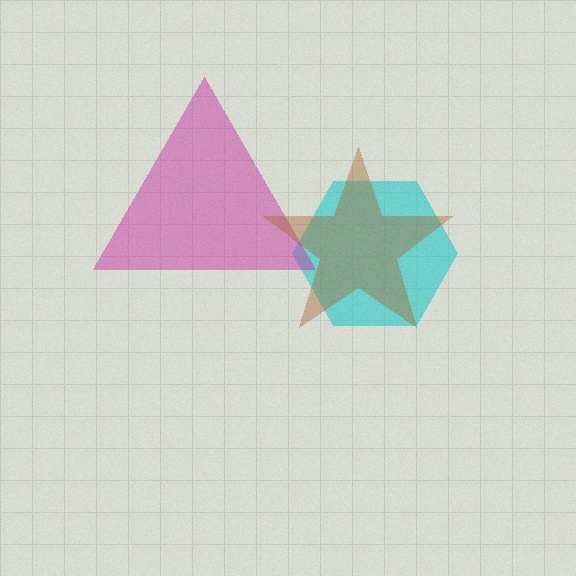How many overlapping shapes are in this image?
There are 3 overlapping shapes in the image.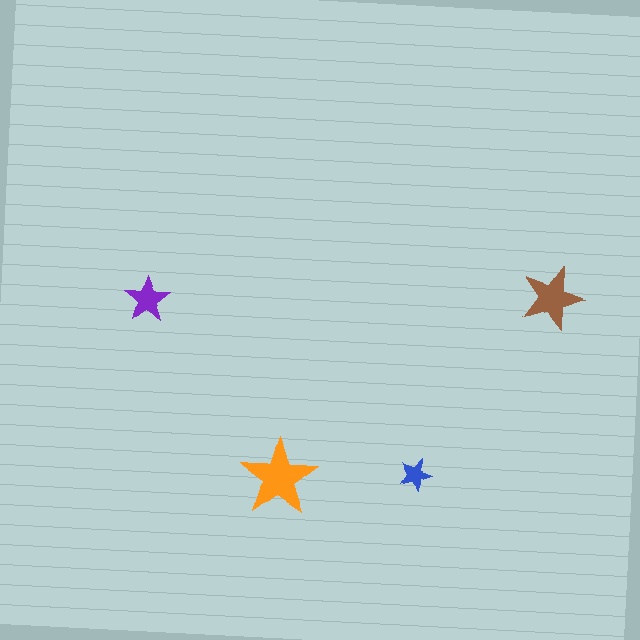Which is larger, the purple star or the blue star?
The purple one.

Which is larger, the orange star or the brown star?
The orange one.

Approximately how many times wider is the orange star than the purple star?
About 1.5 times wider.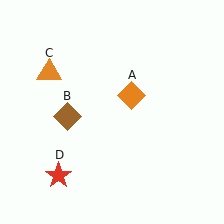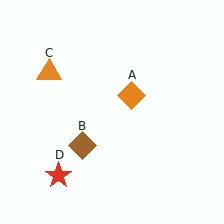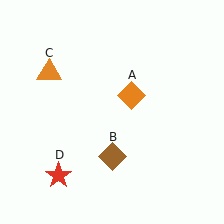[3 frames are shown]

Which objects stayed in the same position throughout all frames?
Orange diamond (object A) and orange triangle (object C) and red star (object D) remained stationary.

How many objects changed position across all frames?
1 object changed position: brown diamond (object B).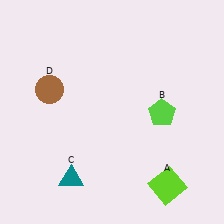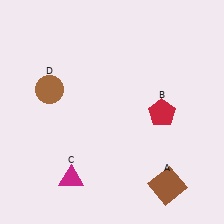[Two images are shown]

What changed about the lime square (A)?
In Image 1, A is lime. In Image 2, it changed to brown.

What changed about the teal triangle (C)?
In Image 1, C is teal. In Image 2, it changed to magenta.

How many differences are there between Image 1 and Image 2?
There are 3 differences between the two images.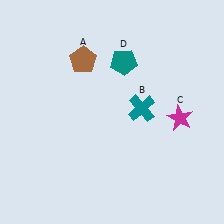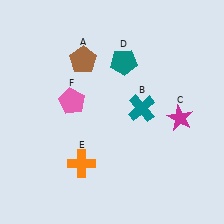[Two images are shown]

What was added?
An orange cross (E), a pink pentagon (F) were added in Image 2.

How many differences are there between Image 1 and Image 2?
There are 2 differences between the two images.